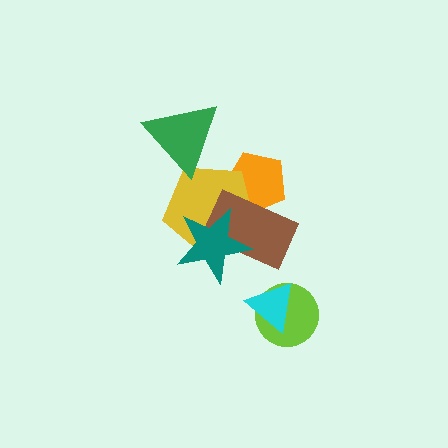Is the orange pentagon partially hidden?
Yes, it is partially covered by another shape.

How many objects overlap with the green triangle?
1 object overlaps with the green triangle.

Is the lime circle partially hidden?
Yes, it is partially covered by another shape.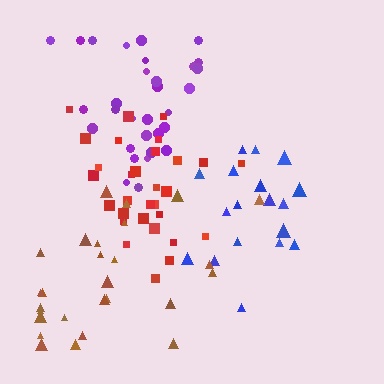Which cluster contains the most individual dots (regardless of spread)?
Purple (32).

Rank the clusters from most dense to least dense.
red, purple, blue, brown.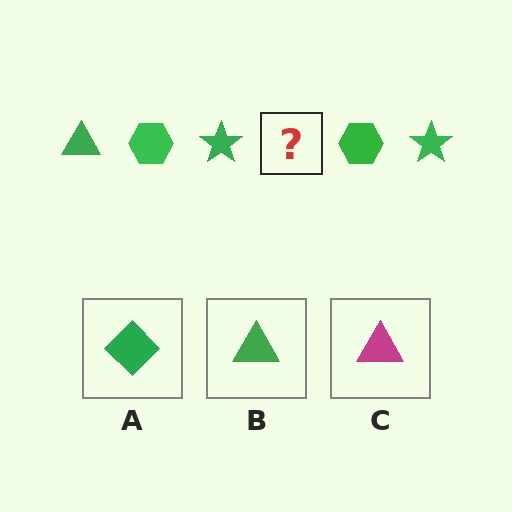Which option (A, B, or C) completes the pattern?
B.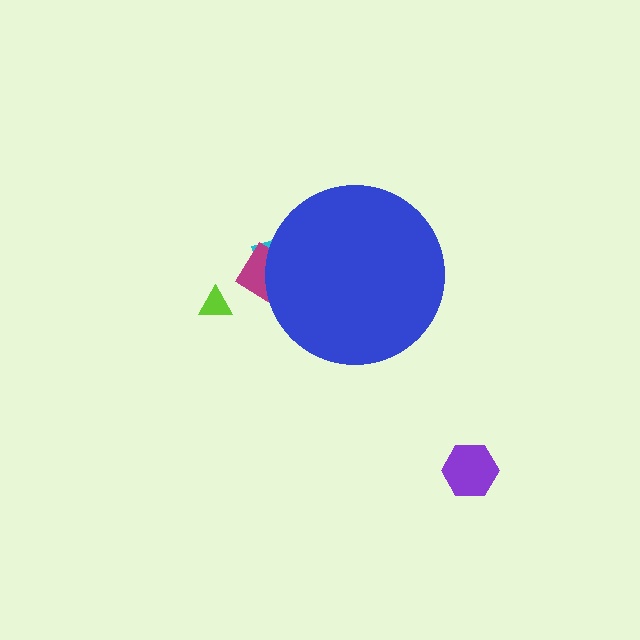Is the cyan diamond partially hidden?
Yes, the cyan diamond is partially hidden behind the blue circle.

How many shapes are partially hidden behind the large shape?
2 shapes are partially hidden.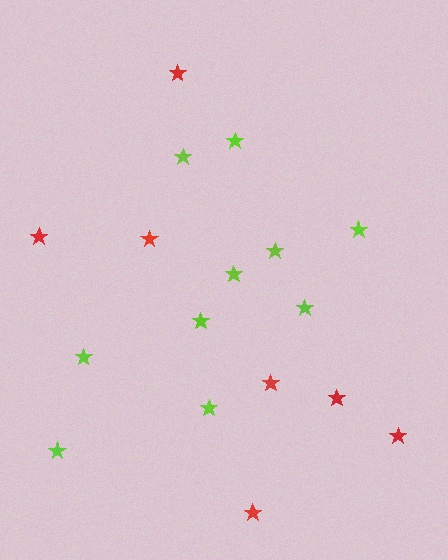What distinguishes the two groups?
There are 2 groups: one group of lime stars (10) and one group of red stars (7).